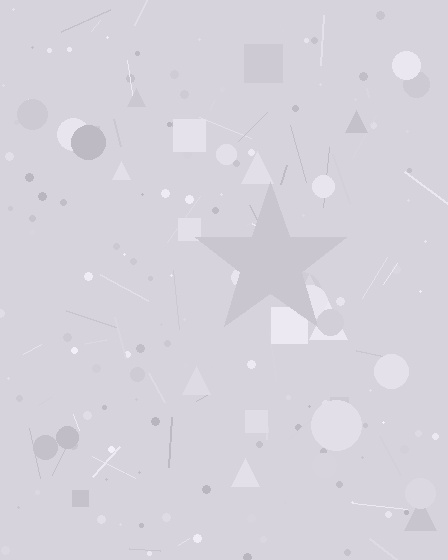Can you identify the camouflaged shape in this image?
The camouflaged shape is a star.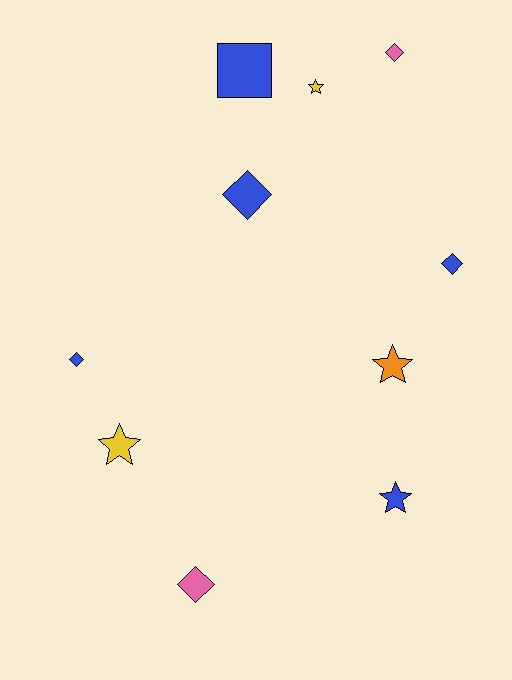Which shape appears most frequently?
Diamond, with 5 objects.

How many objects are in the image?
There are 10 objects.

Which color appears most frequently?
Blue, with 5 objects.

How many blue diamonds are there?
There are 3 blue diamonds.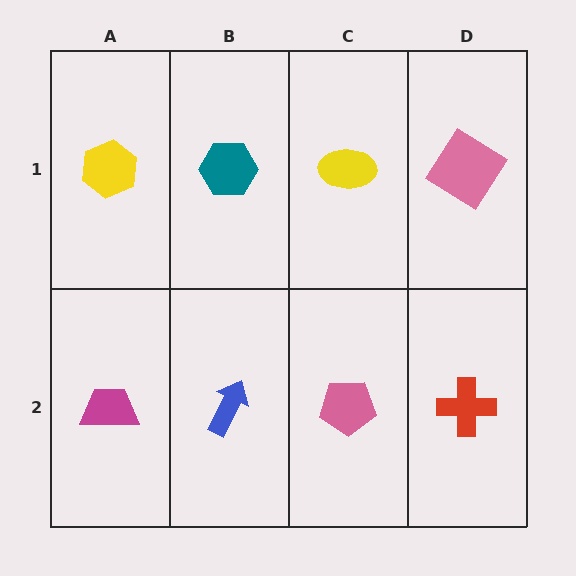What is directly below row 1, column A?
A magenta trapezoid.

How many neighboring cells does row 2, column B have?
3.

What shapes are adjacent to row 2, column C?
A yellow ellipse (row 1, column C), a blue arrow (row 2, column B), a red cross (row 2, column D).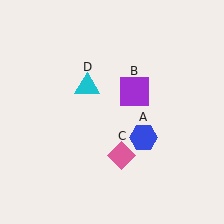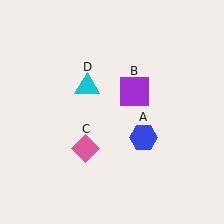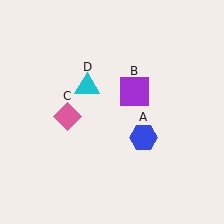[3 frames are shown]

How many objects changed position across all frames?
1 object changed position: pink diamond (object C).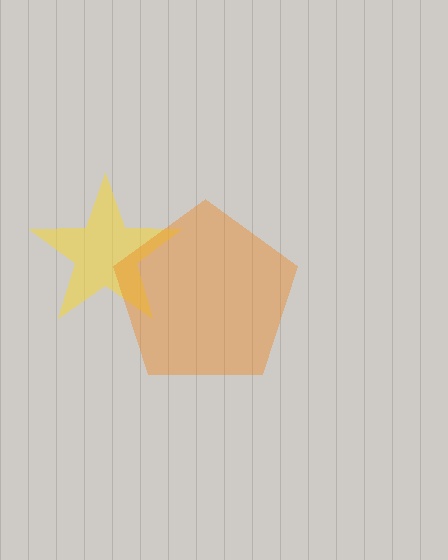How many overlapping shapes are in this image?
There are 2 overlapping shapes in the image.